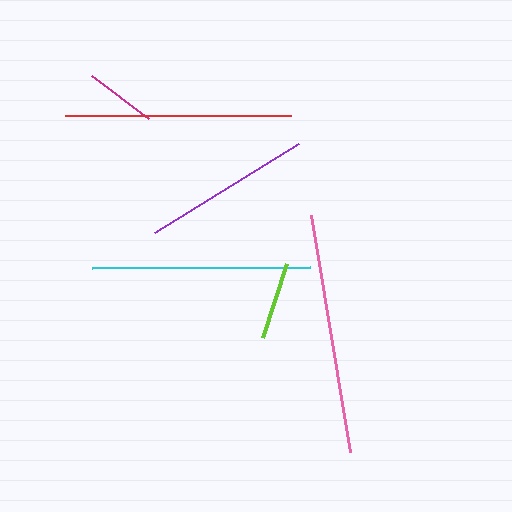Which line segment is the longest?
The pink line is the longest at approximately 241 pixels.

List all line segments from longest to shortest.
From longest to shortest: pink, red, cyan, purple, lime, magenta.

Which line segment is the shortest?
The magenta line is the shortest at approximately 72 pixels.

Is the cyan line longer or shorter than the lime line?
The cyan line is longer than the lime line.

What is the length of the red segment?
The red segment is approximately 226 pixels long.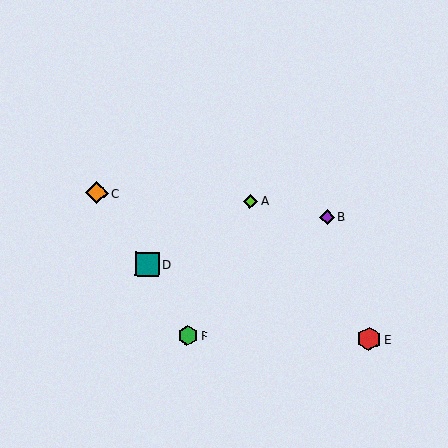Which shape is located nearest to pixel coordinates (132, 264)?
The teal square (labeled D) at (147, 265) is nearest to that location.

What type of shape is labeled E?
Shape E is a red hexagon.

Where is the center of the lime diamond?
The center of the lime diamond is at (250, 201).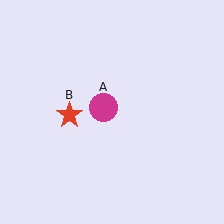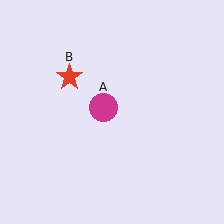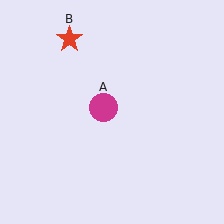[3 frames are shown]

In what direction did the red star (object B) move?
The red star (object B) moved up.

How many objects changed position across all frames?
1 object changed position: red star (object B).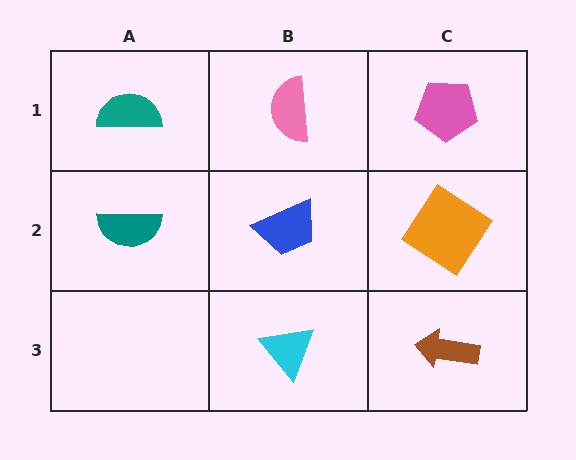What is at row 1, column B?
A pink semicircle.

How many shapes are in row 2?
3 shapes.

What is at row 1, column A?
A teal semicircle.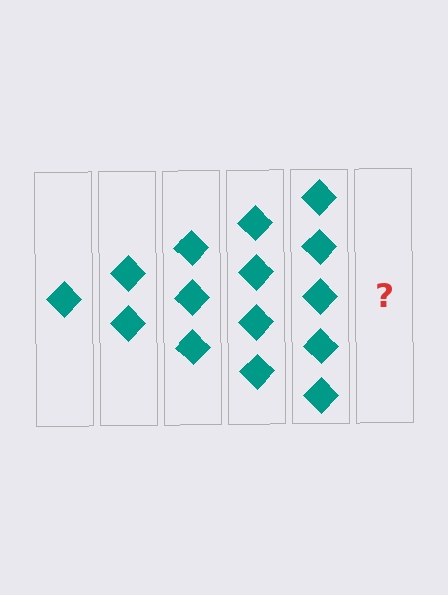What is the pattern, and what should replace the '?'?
The pattern is that each step adds one more diamond. The '?' should be 6 diamonds.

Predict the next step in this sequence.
The next step is 6 diamonds.